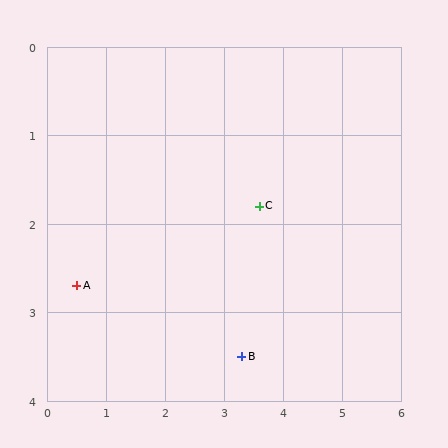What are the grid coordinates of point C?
Point C is at approximately (3.6, 1.8).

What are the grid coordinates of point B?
Point B is at approximately (3.3, 3.5).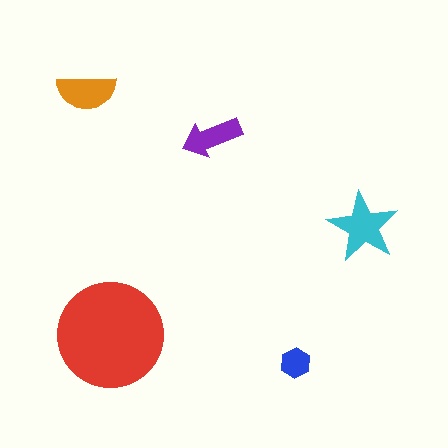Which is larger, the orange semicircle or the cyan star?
The cyan star.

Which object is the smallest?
The blue hexagon.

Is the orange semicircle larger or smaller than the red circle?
Smaller.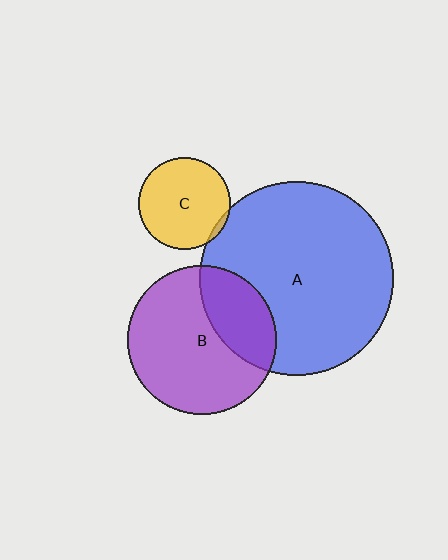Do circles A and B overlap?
Yes.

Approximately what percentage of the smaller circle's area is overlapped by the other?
Approximately 30%.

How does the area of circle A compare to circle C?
Approximately 4.5 times.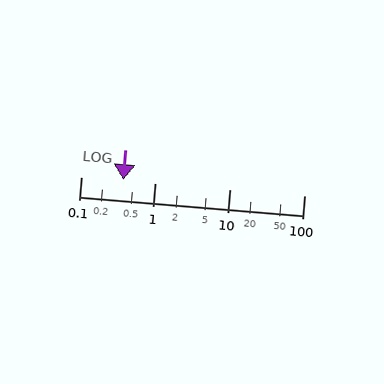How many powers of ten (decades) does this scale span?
The scale spans 3 decades, from 0.1 to 100.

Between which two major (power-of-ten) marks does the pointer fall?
The pointer is between 0.1 and 1.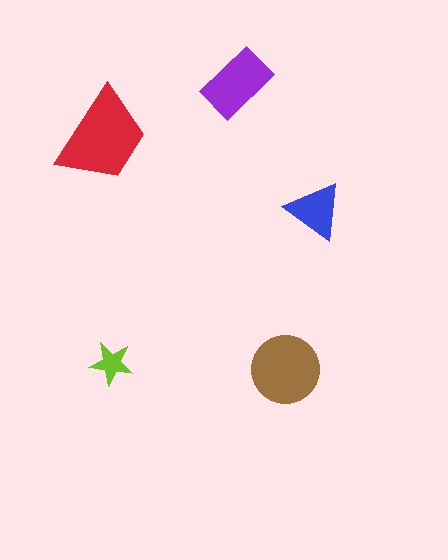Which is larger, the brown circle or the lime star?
The brown circle.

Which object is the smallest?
The lime star.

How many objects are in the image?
There are 5 objects in the image.